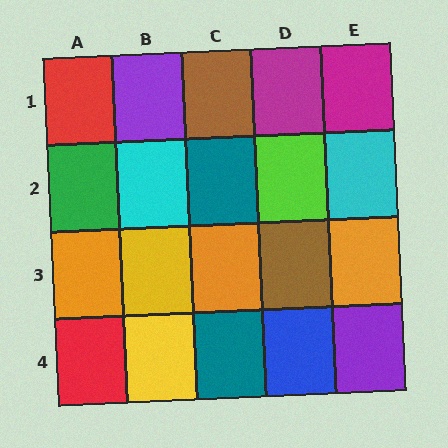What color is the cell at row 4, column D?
Blue.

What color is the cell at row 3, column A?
Orange.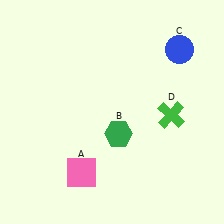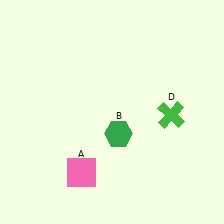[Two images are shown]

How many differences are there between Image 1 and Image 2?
There is 1 difference between the two images.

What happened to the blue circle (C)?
The blue circle (C) was removed in Image 2. It was in the top-right area of Image 1.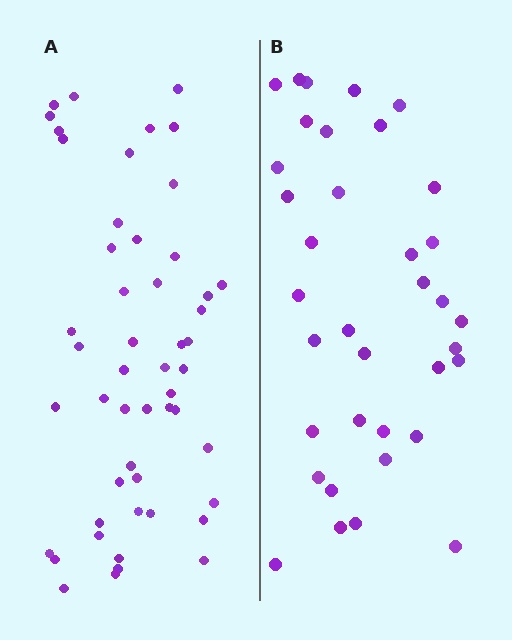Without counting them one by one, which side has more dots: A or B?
Region A (the left region) has more dots.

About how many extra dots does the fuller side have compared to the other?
Region A has approximately 15 more dots than region B.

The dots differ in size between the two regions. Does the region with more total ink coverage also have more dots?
No. Region B has more total ink coverage because its dots are larger, but region A actually contains more individual dots. Total area can be misleading — the number of items is what matters here.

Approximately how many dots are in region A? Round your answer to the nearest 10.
About 50 dots. (The exact count is 51, which rounds to 50.)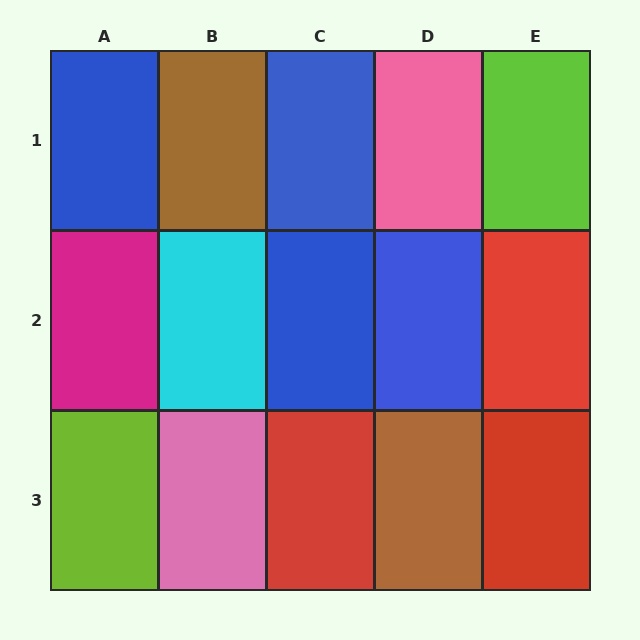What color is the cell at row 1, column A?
Blue.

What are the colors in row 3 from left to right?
Lime, pink, red, brown, red.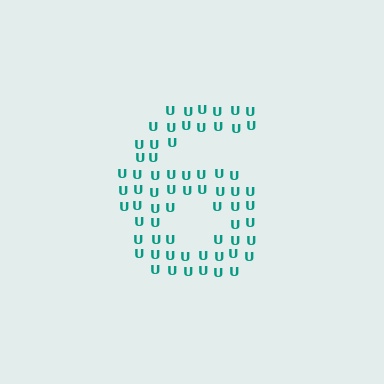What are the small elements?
The small elements are letter U's.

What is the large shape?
The large shape is the digit 6.